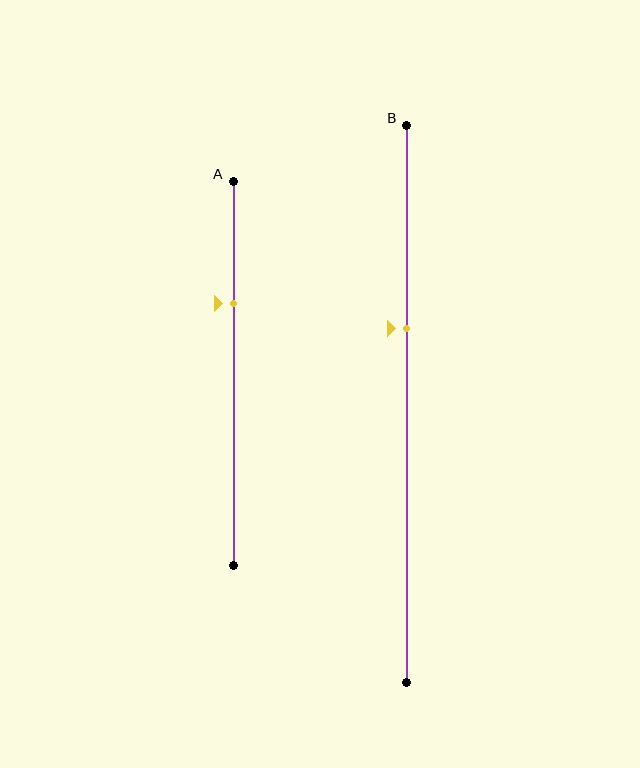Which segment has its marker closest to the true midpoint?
Segment B has its marker closest to the true midpoint.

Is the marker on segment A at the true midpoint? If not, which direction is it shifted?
No, the marker on segment A is shifted upward by about 18% of the segment length.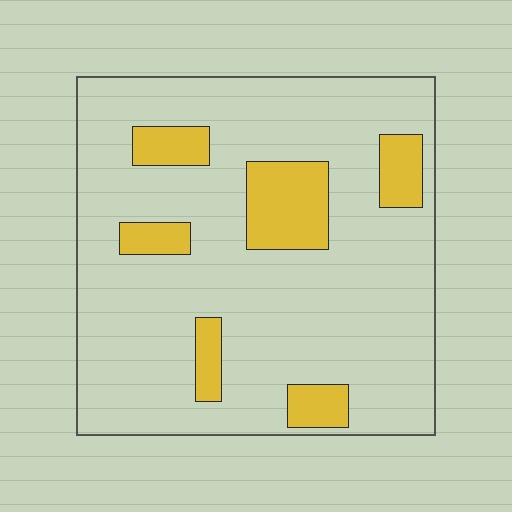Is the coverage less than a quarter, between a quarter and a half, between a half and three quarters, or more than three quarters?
Less than a quarter.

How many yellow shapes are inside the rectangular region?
6.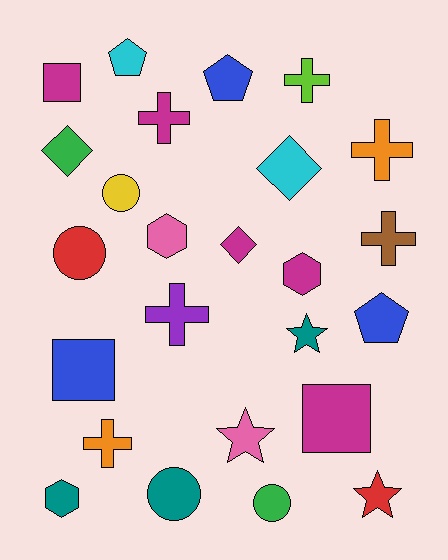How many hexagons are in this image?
There are 3 hexagons.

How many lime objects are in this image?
There is 1 lime object.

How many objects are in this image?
There are 25 objects.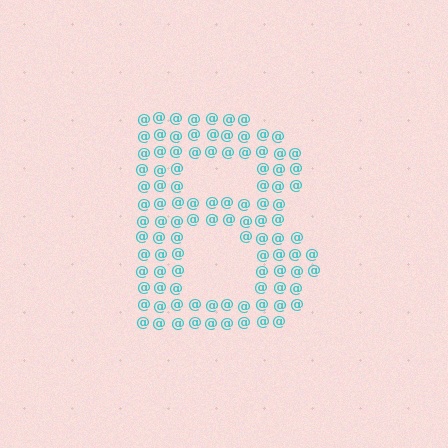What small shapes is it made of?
It is made of small at signs.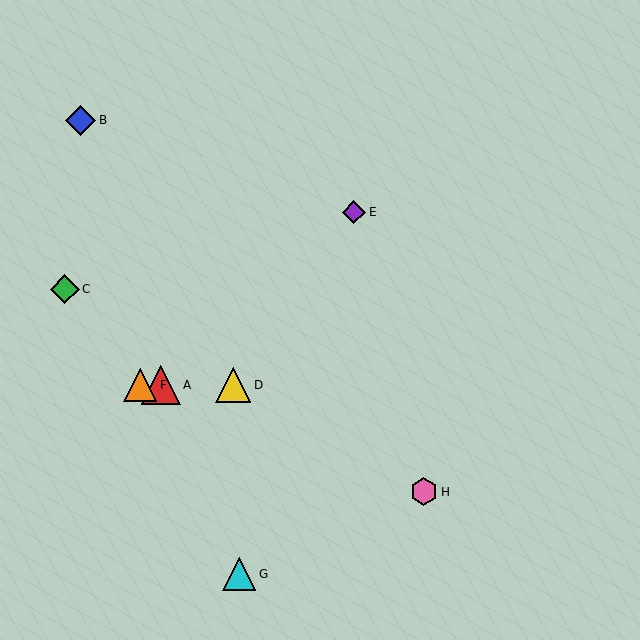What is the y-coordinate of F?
Object F is at y≈385.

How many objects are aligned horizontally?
3 objects (A, D, F) are aligned horizontally.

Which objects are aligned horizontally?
Objects A, D, F are aligned horizontally.